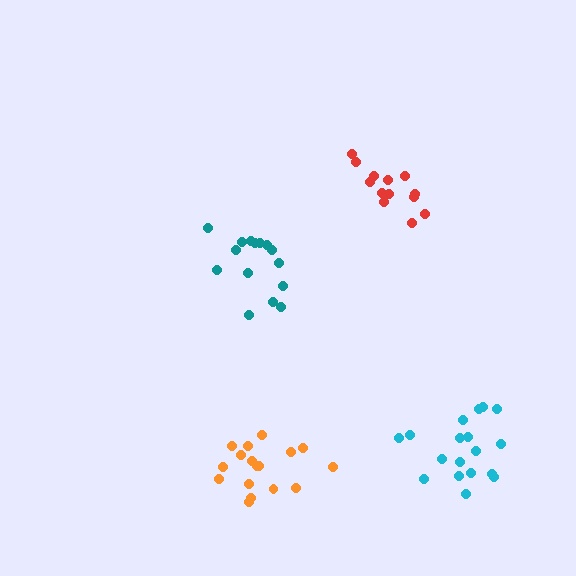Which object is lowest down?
The orange cluster is bottommost.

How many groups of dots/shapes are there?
There are 4 groups.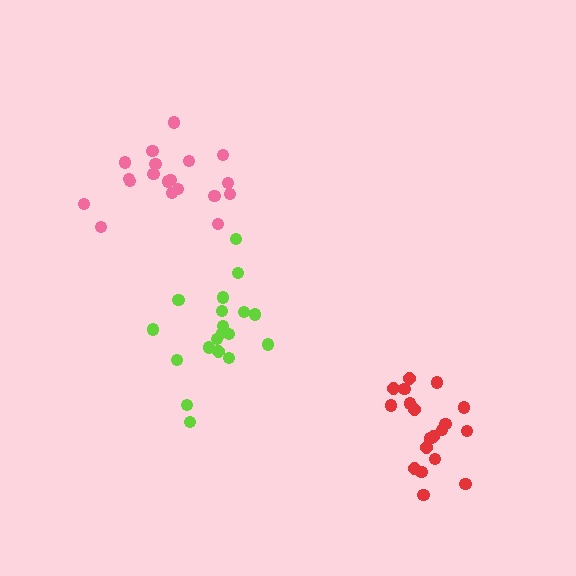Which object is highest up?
The pink cluster is topmost.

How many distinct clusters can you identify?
There are 3 distinct clusters.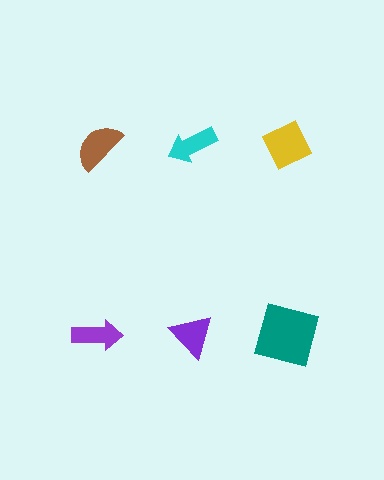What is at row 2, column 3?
A teal square.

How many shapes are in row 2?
3 shapes.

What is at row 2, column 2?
A purple triangle.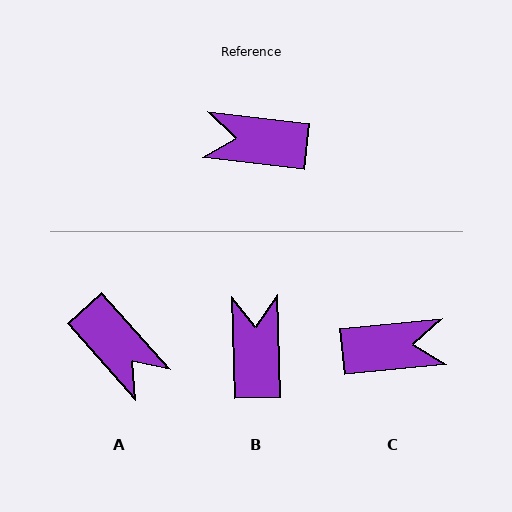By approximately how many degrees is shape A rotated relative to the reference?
Approximately 139 degrees counter-clockwise.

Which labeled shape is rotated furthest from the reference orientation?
C, about 168 degrees away.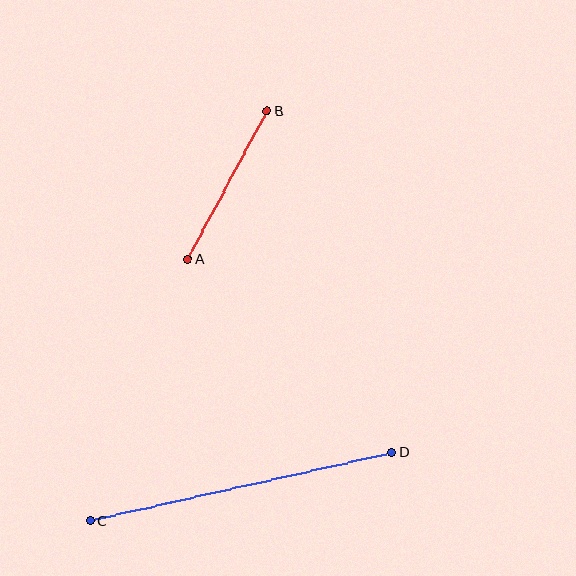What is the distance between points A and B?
The distance is approximately 168 pixels.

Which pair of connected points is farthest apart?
Points C and D are farthest apart.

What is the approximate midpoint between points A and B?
The midpoint is at approximately (228, 185) pixels.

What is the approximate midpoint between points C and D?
The midpoint is at approximately (241, 487) pixels.